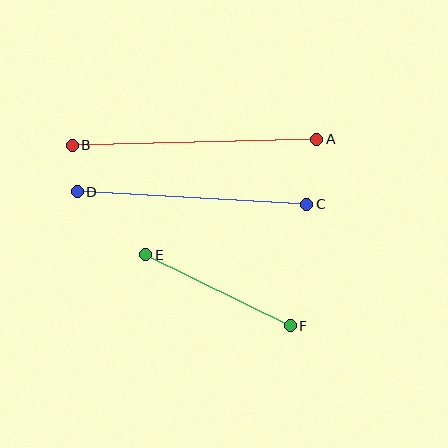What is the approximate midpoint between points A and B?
The midpoint is at approximately (194, 142) pixels.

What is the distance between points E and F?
The distance is approximately 161 pixels.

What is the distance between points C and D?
The distance is approximately 230 pixels.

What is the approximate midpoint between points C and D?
The midpoint is at approximately (192, 198) pixels.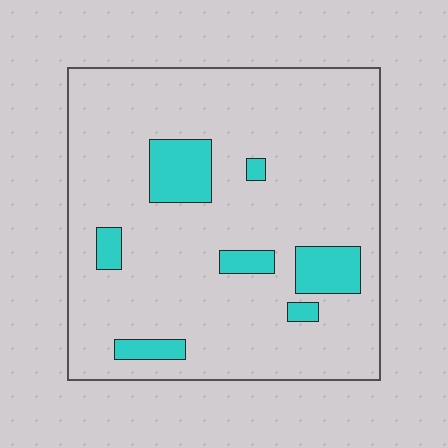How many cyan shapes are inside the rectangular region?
7.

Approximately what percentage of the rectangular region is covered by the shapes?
Approximately 10%.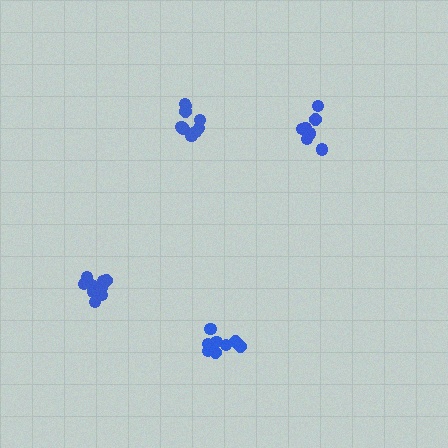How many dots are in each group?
Group 1: 10 dots, Group 2: 9 dots, Group 3: 11 dots, Group 4: 8 dots (38 total).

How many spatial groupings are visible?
There are 4 spatial groupings.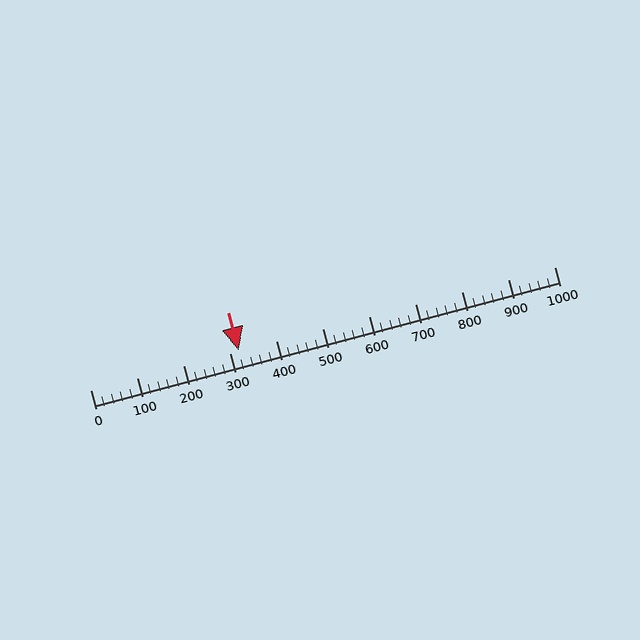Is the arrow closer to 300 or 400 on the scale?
The arrow is closer to 300.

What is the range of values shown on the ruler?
The ruler shows values from 0 to 1000.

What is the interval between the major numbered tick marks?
The major tick marks are spaced 100 units apart.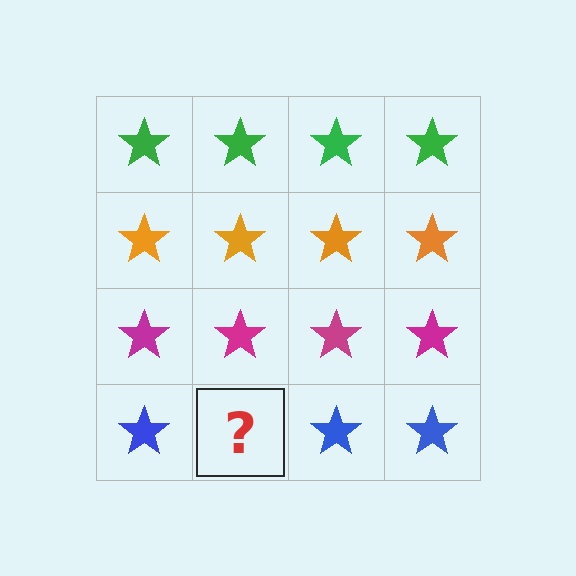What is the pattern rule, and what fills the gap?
The rule is that each row has a consistent color. The gap should be filled with a blue star.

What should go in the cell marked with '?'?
The missing cell should contain a blue star.